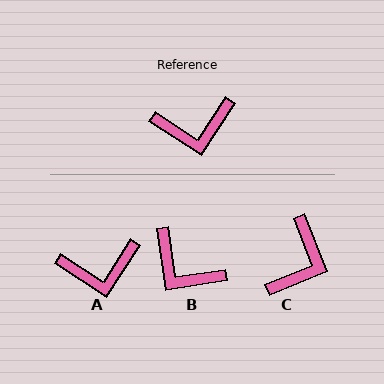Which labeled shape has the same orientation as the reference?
A.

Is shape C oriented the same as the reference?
No, it is off by about 55 degrees.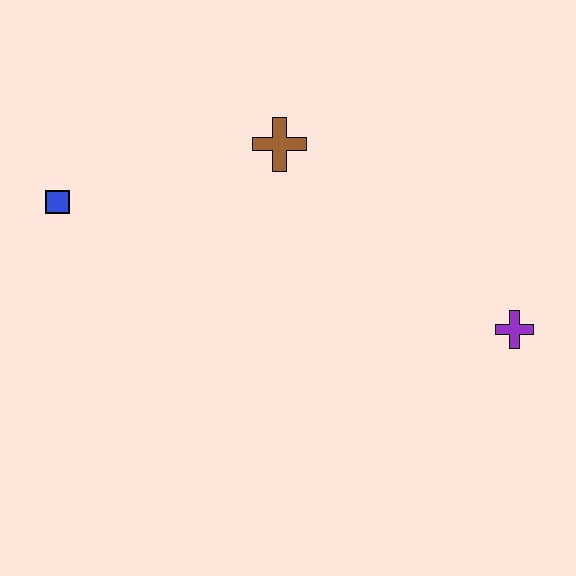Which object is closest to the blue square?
The brown cross is closest to the blue square.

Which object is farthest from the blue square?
The purple cross is farthest from the blue square.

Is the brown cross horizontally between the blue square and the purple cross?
Yes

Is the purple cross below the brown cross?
Yes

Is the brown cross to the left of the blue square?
No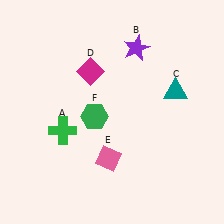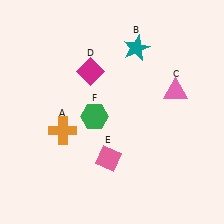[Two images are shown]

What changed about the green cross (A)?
In Image 1, A is green. In Image 2, it changed to orange.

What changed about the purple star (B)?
In Image 1, B is purple. In Image 2, it changed to teal.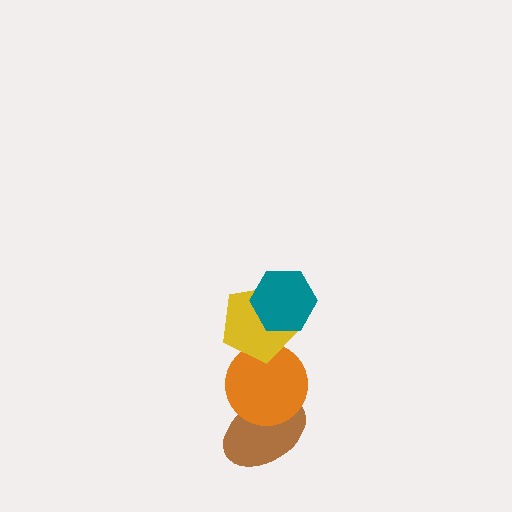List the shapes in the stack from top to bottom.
From top to bottom: the teal hexagon, the yellow pentagon, the orange circle, the brown ellipse.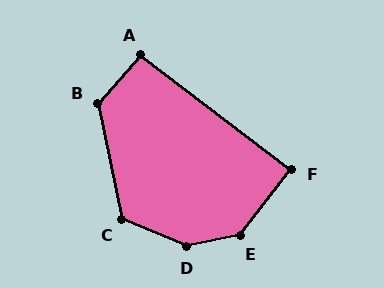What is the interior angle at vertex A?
Approximately 95 degrees (approximately right).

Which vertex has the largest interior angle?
D, at approximately 145 degrees.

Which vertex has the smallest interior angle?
F, at approximately 89 degrees.